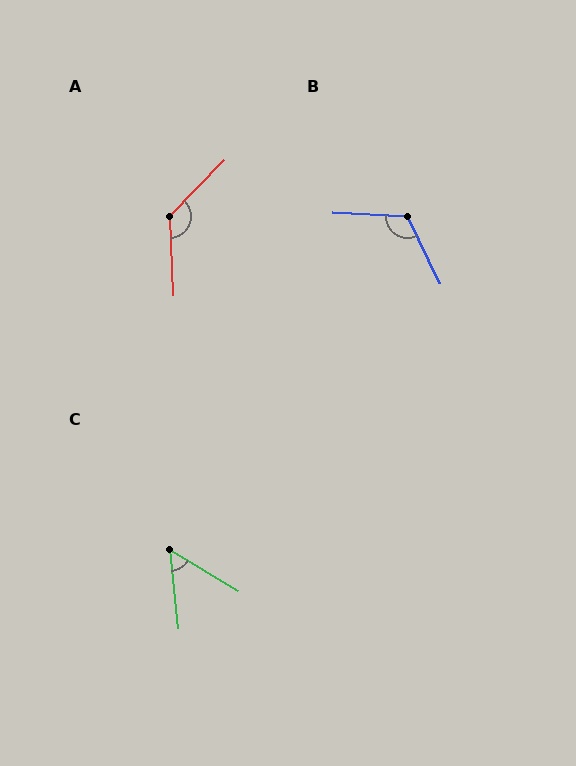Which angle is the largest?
A, at approximately 133 degrees.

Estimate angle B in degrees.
Approximately 118 degrees.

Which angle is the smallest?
C, at approximately 53 degrees.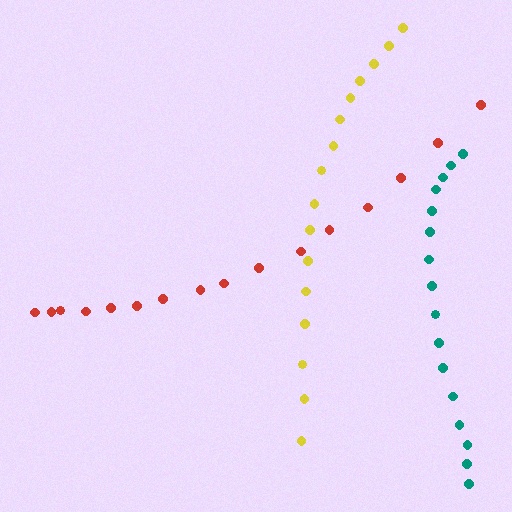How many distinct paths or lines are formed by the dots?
There are 3 distinct paths.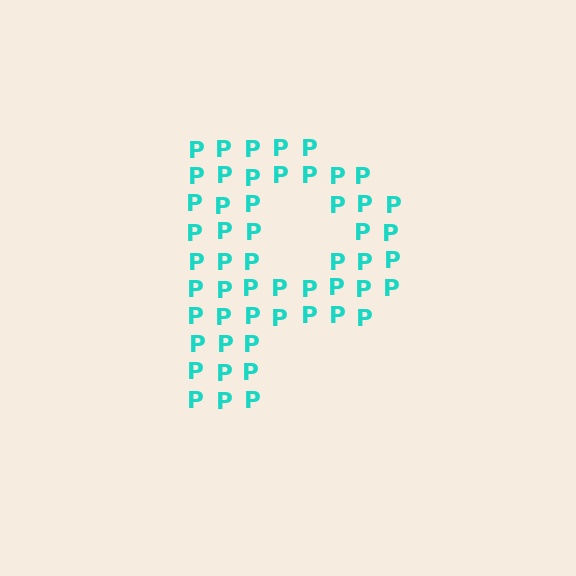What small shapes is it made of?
It is made of small letter P's.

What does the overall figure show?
The overall figure shows the letter P.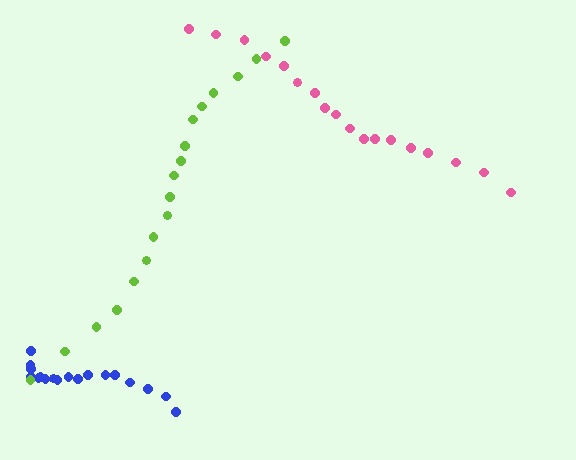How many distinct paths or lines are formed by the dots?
There are 3 distinct paths.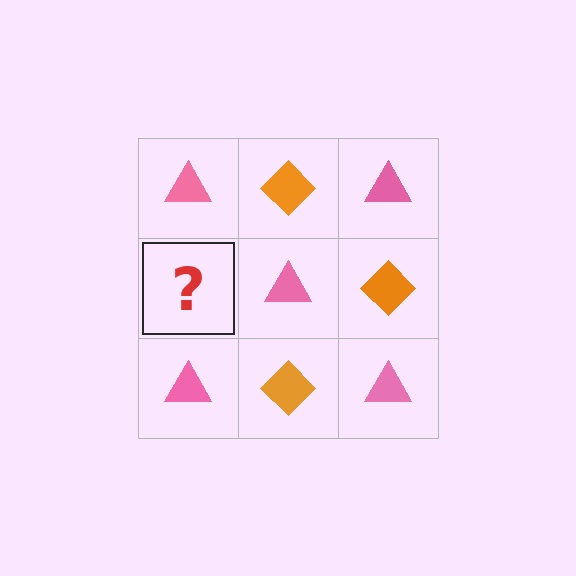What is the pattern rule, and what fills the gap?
The rule is that it alternates pink triangle and orange diamond in a checkerboard pattern. The gap should be filled with an orange diamond.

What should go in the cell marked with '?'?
The missing cell should contain an orange diamond.